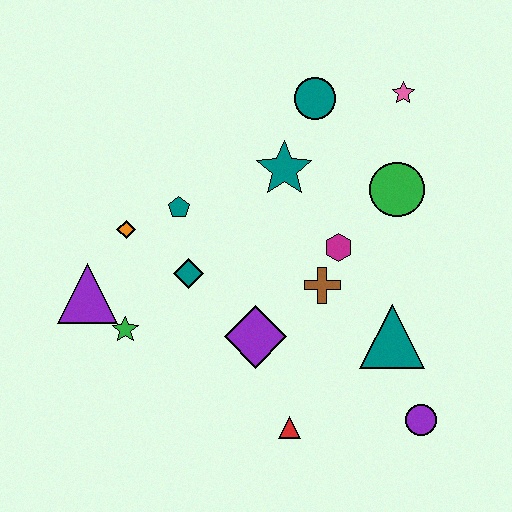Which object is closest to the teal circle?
The teal star is closest to the teal circle.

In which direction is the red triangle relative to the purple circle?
The red triangle is to the left of the purple circle.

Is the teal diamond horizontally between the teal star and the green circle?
No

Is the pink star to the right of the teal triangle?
Yes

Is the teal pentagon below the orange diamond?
No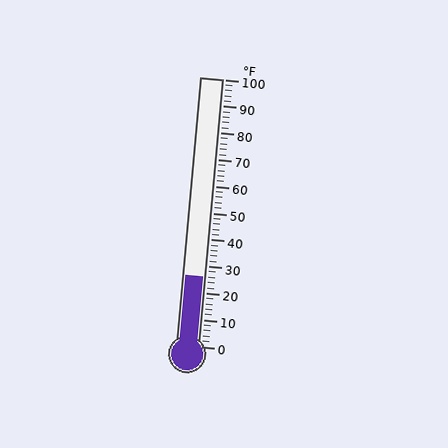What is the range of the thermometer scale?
The thermometer scale ranges from 0°F to 100°F.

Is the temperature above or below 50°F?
The temperature is below 50°F.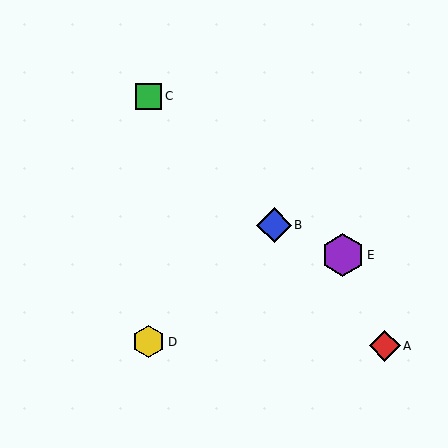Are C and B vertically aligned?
No, C is at x≈149 and B is at x≈274.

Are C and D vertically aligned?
Yes, both are at x≈149.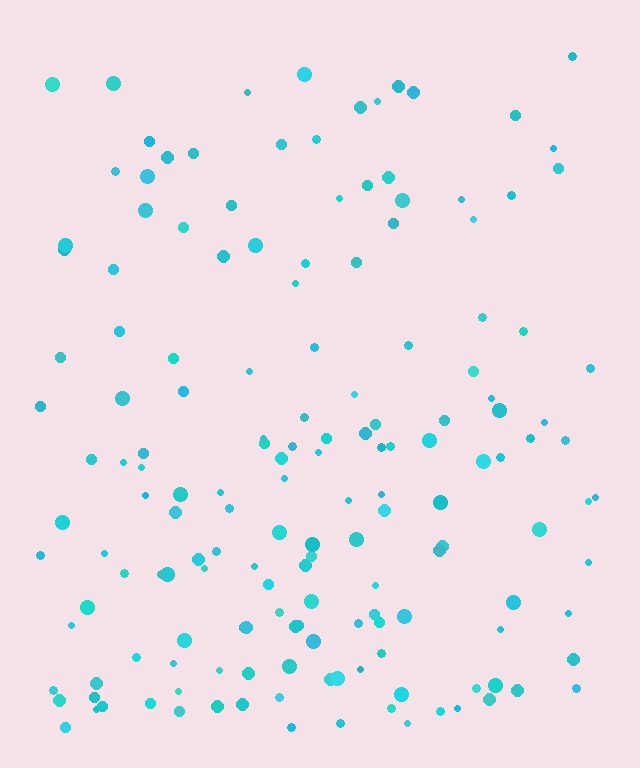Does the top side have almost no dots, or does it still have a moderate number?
Still a moderate number, just noticeably fewer than the bottom.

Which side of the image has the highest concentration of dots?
The bottom.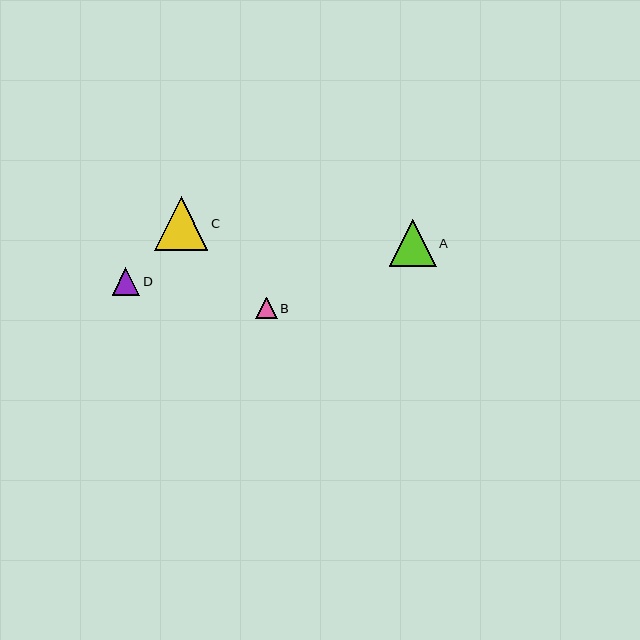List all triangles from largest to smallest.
From largest to smallest: C, A, D, B.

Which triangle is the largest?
Triangle C is the largest with a size of approximately 53 pixels.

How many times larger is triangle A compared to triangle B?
Triangle A is approximately 2.2 times the size of triangle B.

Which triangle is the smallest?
Triangle B is the smallest with a size of approximately 22 pixels.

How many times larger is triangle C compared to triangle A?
Triangle C is approximately 1.1 times the size of triangle A.